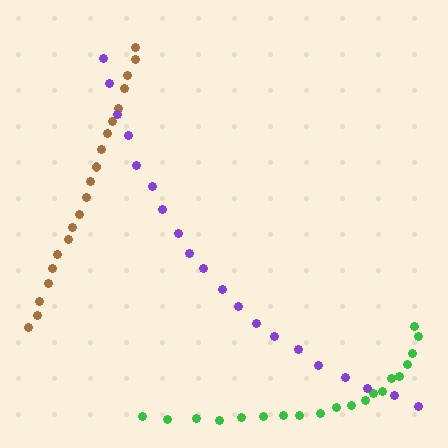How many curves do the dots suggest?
There are 3 distinct paths.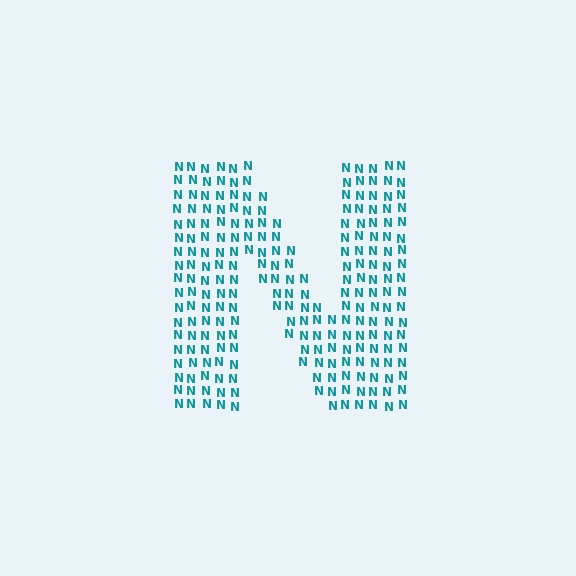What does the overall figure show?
The overall figure shows the letter N.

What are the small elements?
The small elements are letter N's.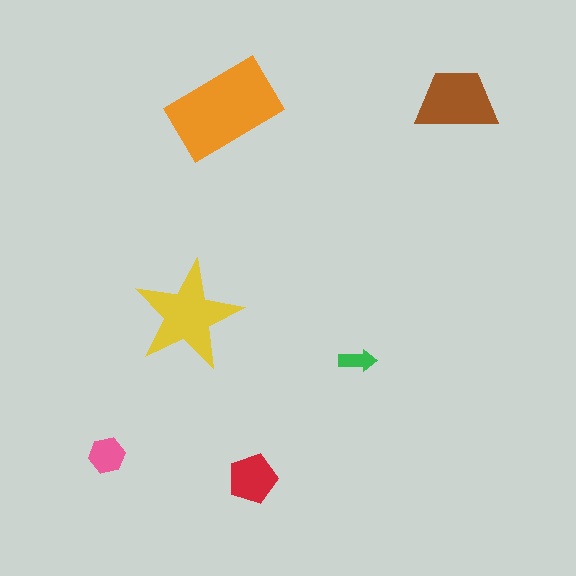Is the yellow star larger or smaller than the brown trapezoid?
Larger.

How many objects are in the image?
There are 6 objects in the image.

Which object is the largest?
The orange rectangle.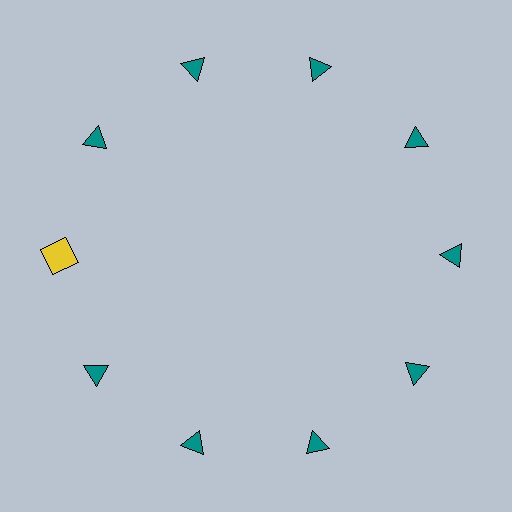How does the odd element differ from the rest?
It differs in both color (yellow instead of teal) and shape (square instead of triangle).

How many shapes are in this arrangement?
There are 10 shapes arranged in a ring pattern.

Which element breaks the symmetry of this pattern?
The yellow square at roughly the 9 o'clock position breaks the symmetry. All other shapes are teal triangles.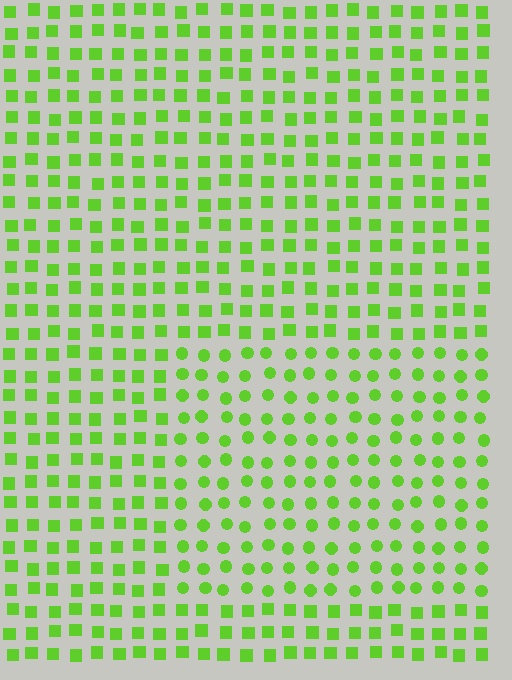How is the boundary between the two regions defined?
The boundary is defined by a change in element shape: circles inside vs. squares outside. All elements share the same color and spacing.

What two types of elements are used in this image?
The image uses circles inside the rectangle region and squares outside it.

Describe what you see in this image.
The image is filled with small lime elements arranged in a uniform grid. A rectangle-shaped region contains circles, while the surrounding area contains squares. The boundary is defined purely by the change in element shape.